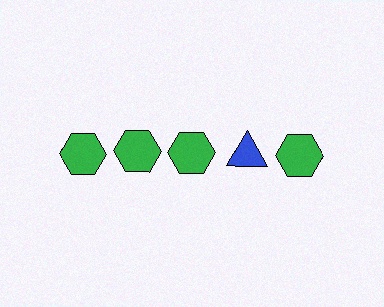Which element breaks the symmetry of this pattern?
The blue triangle in the top row, second from right column breaks the symmetry. All other shapes are green hexagons.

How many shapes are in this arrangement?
There are 5 shapes arranged in a grid pattern.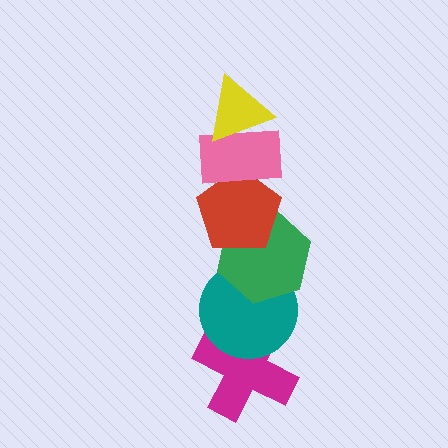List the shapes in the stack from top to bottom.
From top to bottom: the yellow triangle, the pink rectangle, the red pentagon, the green hexagon, the teal circle, the magenta cross.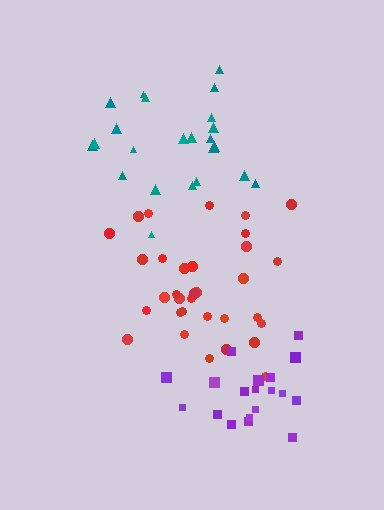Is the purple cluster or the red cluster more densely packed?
Purple.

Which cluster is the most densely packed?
Purple.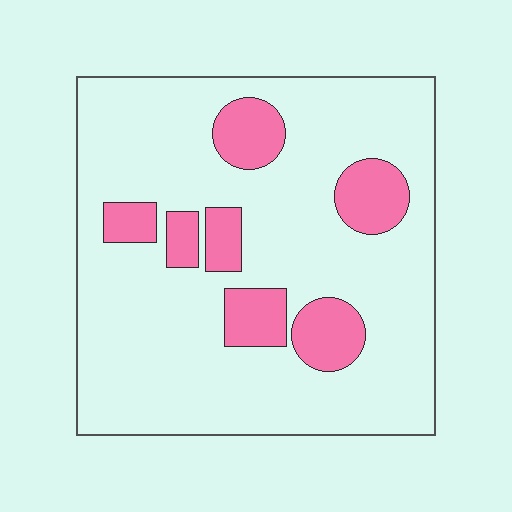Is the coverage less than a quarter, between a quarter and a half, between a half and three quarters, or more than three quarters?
Less than a quarter.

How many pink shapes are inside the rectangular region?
7.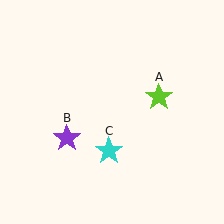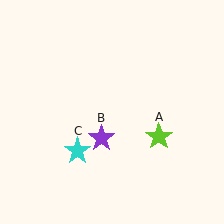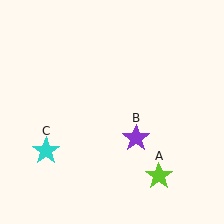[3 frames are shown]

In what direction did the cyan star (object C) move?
The cyan star (object C) moved left.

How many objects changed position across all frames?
3 objects changed position: lime star (object A), purple star (object B), cyan star (object C).